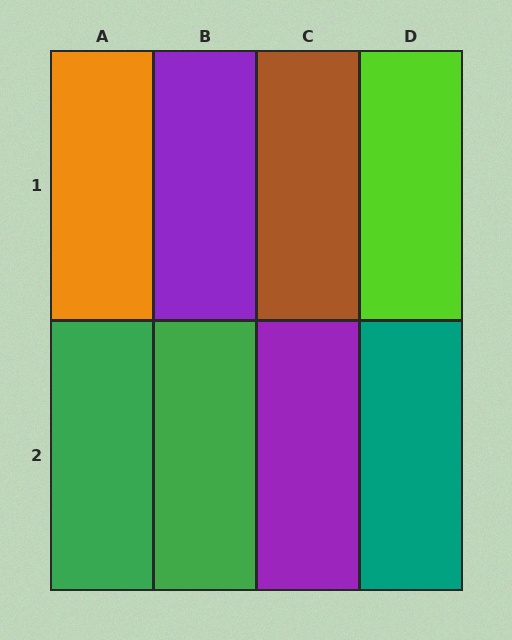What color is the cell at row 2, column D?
Teal.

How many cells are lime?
1 cell is lime.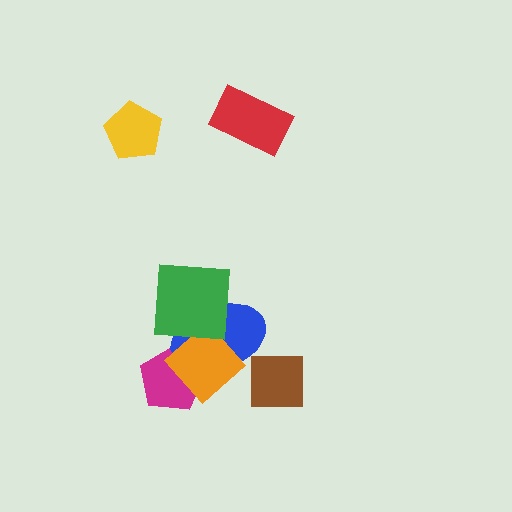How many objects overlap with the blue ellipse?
4 objects overlap with the blue ellipse.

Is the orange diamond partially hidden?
Yes, it is partially covered by another shape.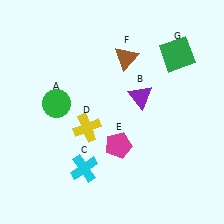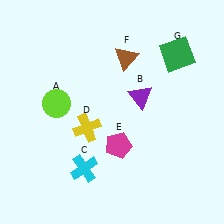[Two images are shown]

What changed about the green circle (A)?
In Image 1, A is green. In Image 2, it changed to lime.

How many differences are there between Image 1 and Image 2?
There is 1 difference between the two images.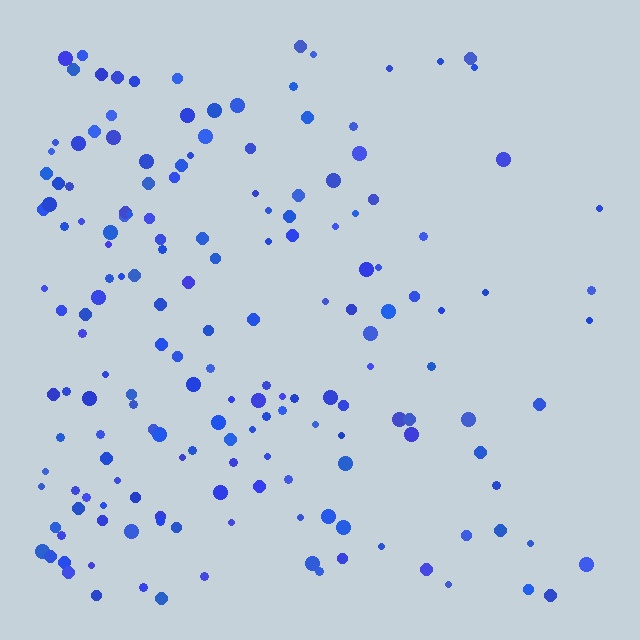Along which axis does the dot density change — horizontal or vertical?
Horizontal.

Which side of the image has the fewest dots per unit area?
The right.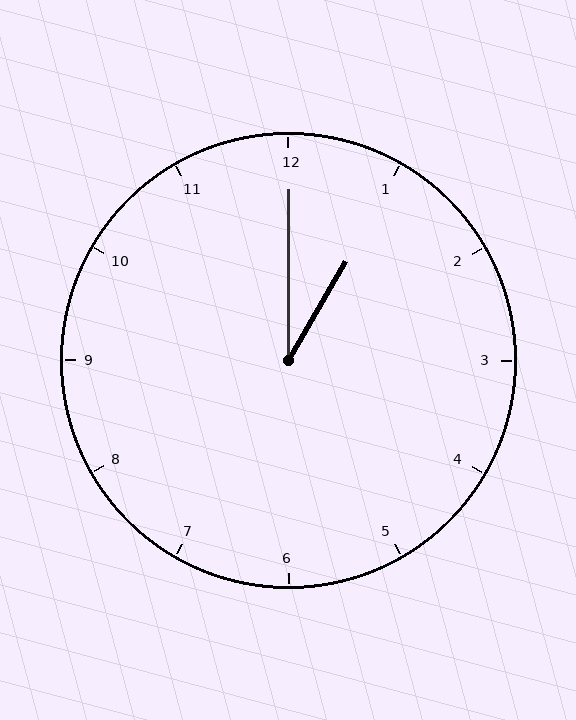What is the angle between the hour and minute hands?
Approximately 30 degrees.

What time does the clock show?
1:00.